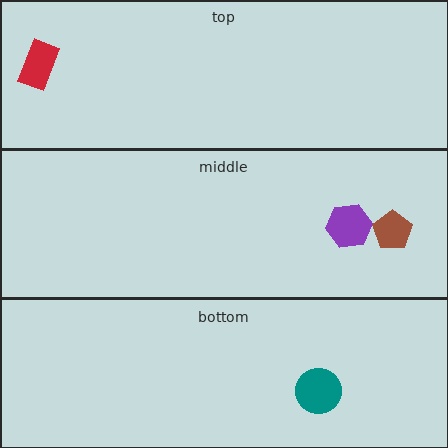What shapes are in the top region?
The red rectangle.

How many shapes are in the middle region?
2.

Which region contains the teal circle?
The bottom region.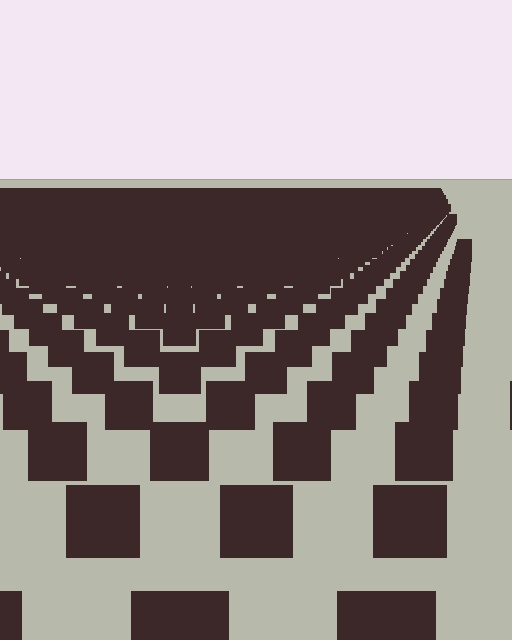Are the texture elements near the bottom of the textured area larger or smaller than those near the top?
Larger. Near the bottom, elements are closer to the viewer and appear at a bigger on-screen size.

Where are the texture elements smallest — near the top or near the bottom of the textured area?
Near the top.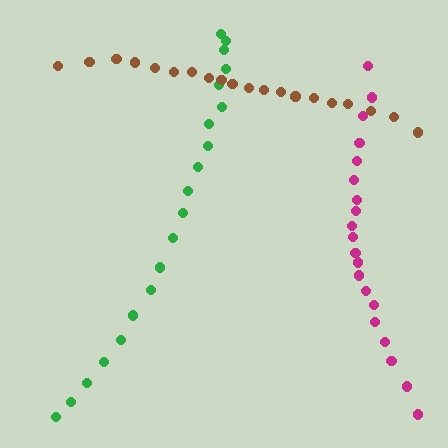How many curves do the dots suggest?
There are 3 distinct paths.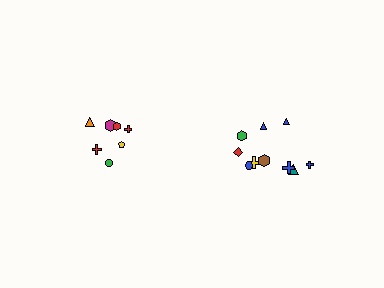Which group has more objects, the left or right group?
The right group.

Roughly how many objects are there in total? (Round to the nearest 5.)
Roughly 15 objects in total.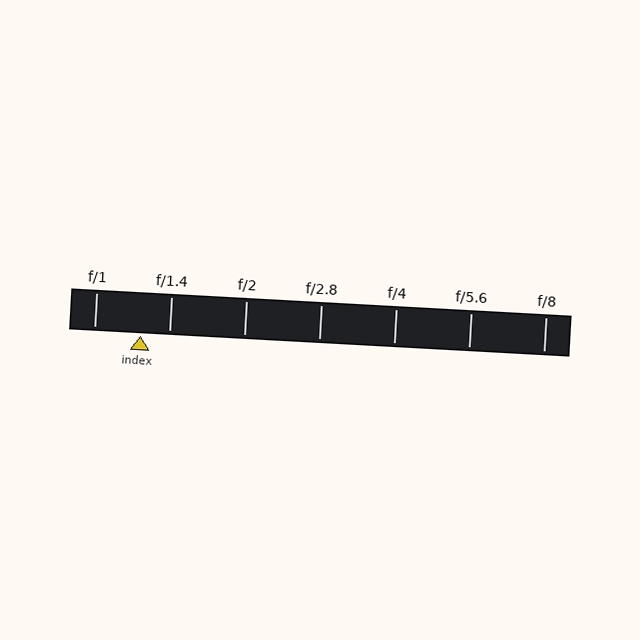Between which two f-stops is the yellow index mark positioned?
The index mark is between f/1 and f/1.4.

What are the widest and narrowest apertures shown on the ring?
The widest aperture shown is f/1 and the narrowest is f/8.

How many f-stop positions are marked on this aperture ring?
There are 7 f-stop positions marked.